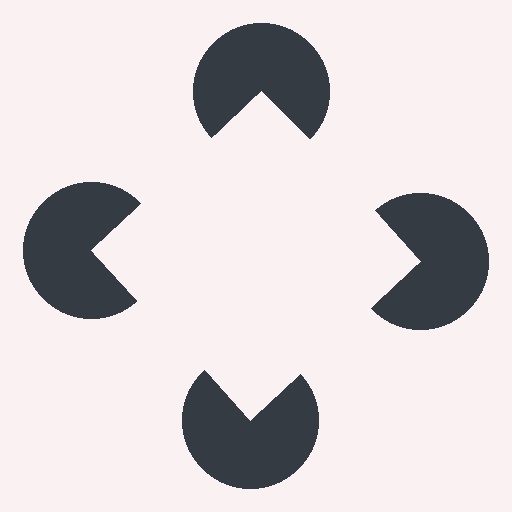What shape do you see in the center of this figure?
An illusory square — its edges are inferred from the aligned wedge cuts in the pac-man discs, not physically drawn.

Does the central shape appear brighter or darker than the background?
It typically appears slightly brighter than the background, even though no actual brightness change is drawn.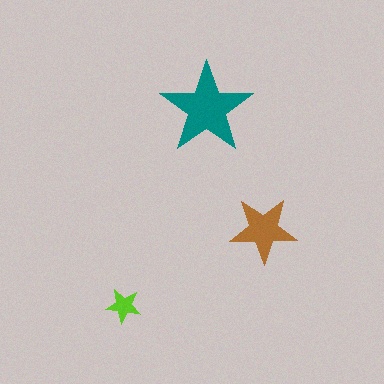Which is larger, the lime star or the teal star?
The teal one.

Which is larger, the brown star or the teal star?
The teal one.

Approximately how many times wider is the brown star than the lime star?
About 2 times wider.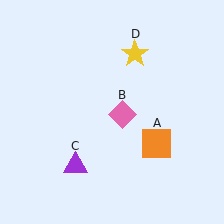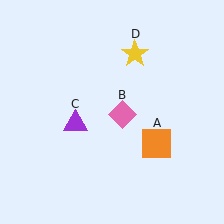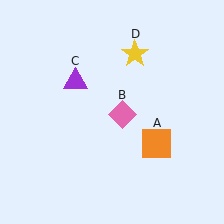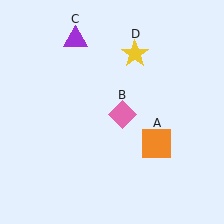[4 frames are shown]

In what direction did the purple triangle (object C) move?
The purple triangle (object C) moved up.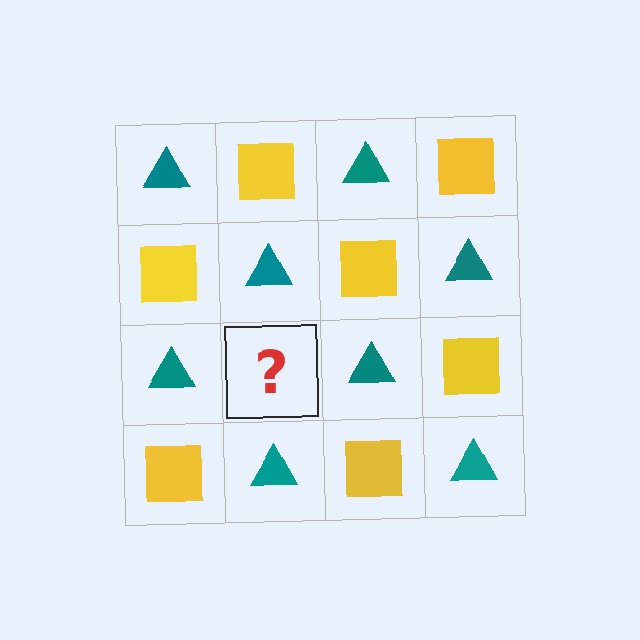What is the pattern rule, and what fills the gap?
The rule is that it alternates teal triangle and yellow square in a checkerboard pattern. The gap should be filled with a yellow square.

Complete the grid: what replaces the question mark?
The question mark should be replaced with a yellow square.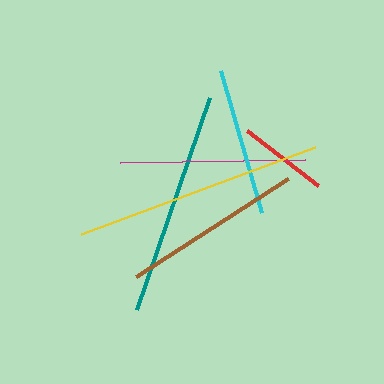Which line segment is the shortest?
The red line is the shortest at approximately 90 pixels.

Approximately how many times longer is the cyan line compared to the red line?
The cyan line is approximately 1.6 times the length of the red line.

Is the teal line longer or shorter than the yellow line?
The yellow line is longer than the teal line.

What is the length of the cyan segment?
The cyan segment is approximately 147 pixels long.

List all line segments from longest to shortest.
From longest to shortest: yellow, teal, magenta, brown, cyan, red.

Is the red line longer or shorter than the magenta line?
The magenta line is longer than the red line.